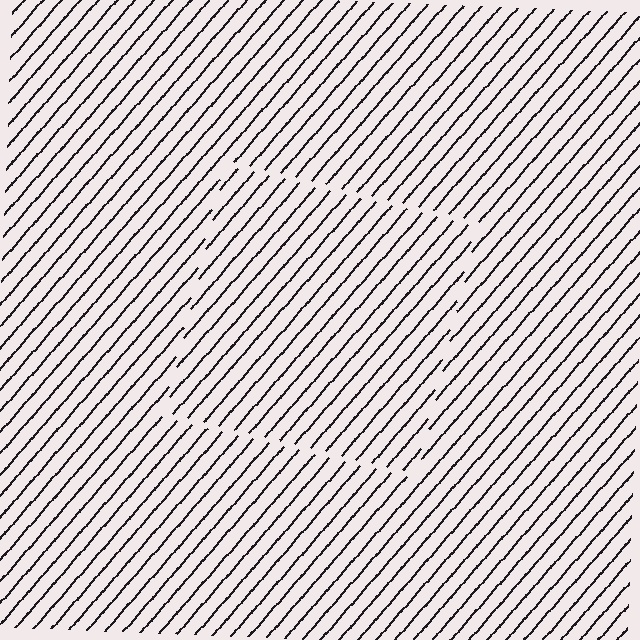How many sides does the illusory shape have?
4 sides — the line-ends trace a square.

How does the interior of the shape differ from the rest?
The interior of the shape contains the same grating, shifted by half a period — the contour is defined by the phase discontinuity where line-ends from the inner and outer gratings abut.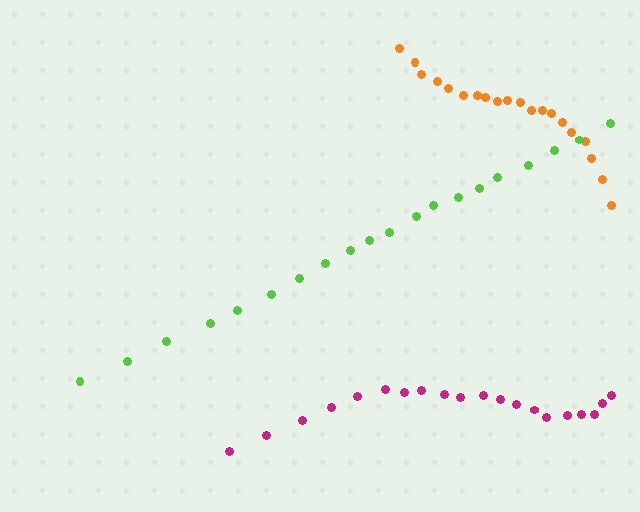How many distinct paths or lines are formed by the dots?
There are 3 distinct paths.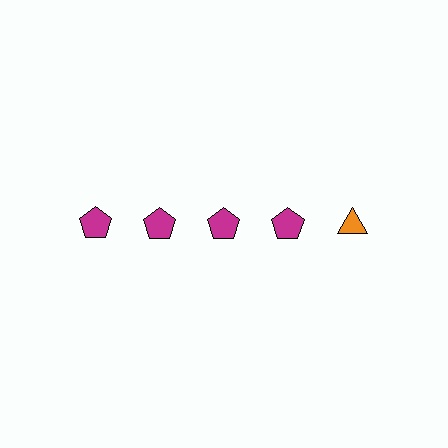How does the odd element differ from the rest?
It differs in both color (orange instead of magenta) and shape (triangle instead of pentagon).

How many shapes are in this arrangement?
There are 5 shapes arranged in a grid pattern.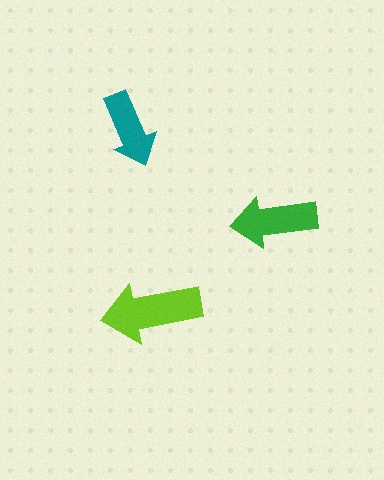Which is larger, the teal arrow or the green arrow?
The green one.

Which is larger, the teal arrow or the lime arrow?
The lime one.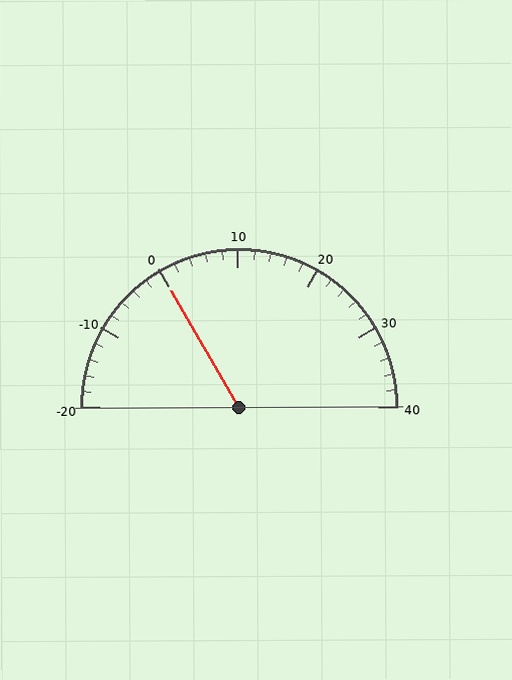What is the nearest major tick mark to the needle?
The nearest major tick mark is 0.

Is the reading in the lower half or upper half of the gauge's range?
The reading is in the lower half of the range (-20 to 40).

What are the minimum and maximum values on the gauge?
The gauge ranges from -20 to 40.